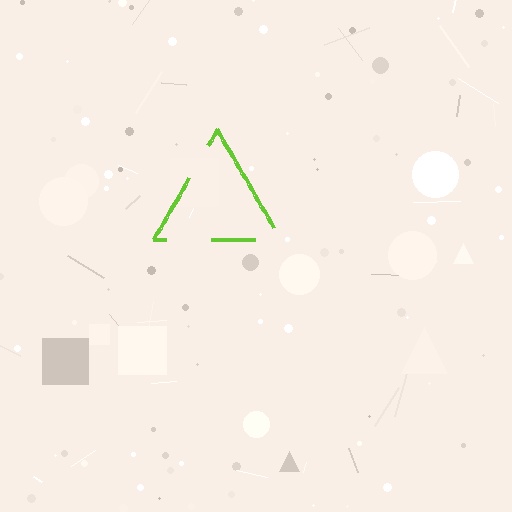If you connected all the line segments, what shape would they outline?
They would outline a triangle.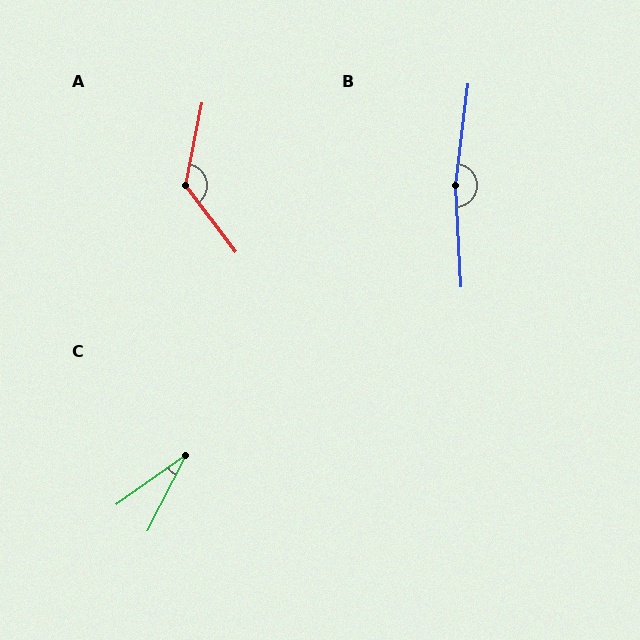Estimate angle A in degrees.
Approximately 132 degrees.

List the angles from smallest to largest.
C (28°), A (132°), B (170°).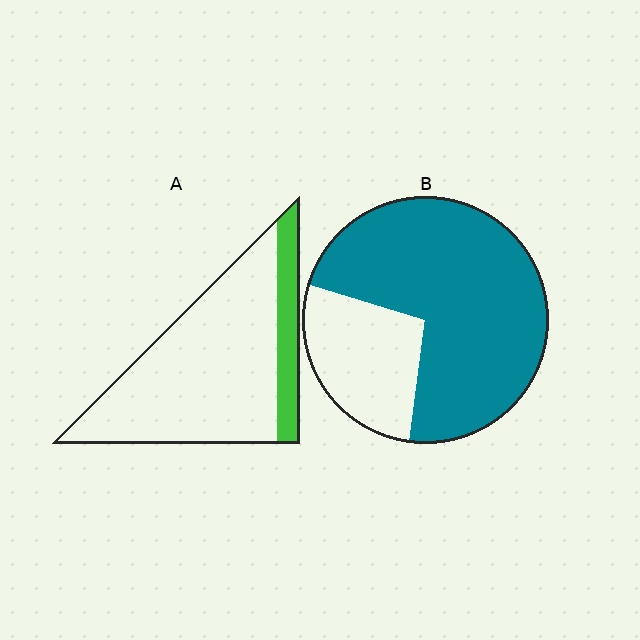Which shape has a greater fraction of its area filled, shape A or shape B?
Shape B.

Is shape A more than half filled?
No.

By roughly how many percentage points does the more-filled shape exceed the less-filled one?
By roughly 55 percentage points (B over A).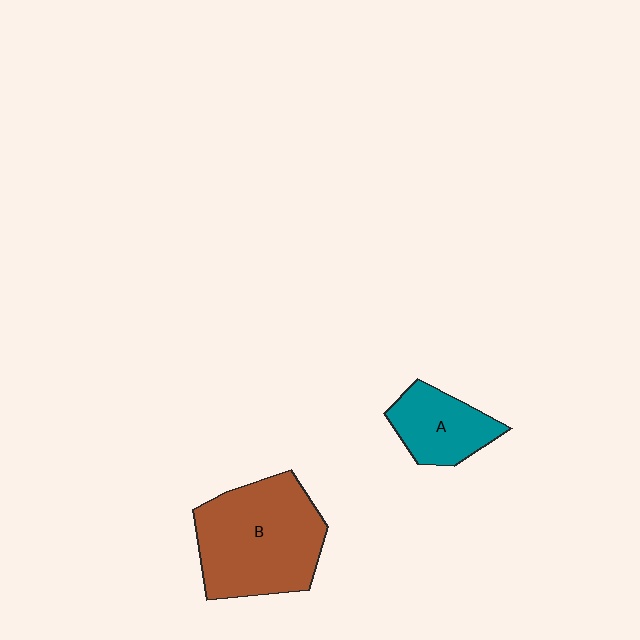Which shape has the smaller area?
Shape A (teal).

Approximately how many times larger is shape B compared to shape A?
Approximately 2.1 times.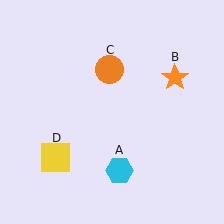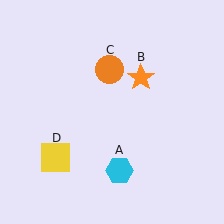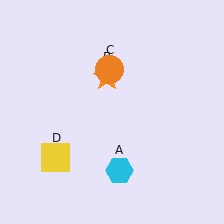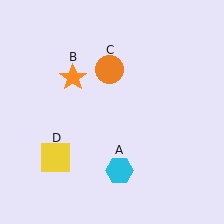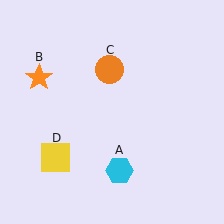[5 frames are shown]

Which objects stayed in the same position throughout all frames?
Cyan hexagon (object A) and orange circle (object C) and yellow square (object D) remained stationary.